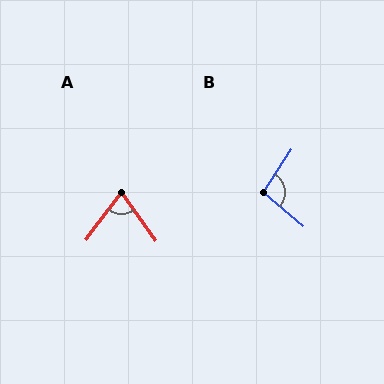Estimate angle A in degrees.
Approximately 72 degrees.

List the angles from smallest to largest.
A (72°), B (97°).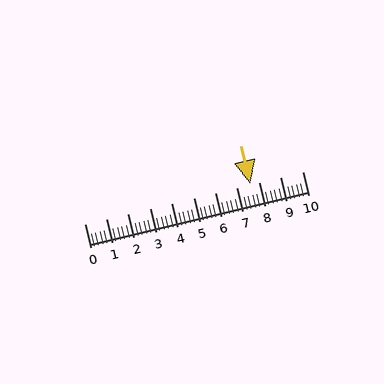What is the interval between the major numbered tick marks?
The major tick marks are spaced 1 units apart.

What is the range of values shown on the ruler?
The ruler shows values from 0 to 10.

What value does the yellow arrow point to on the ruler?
The yellow arrow points to approximately 7.6.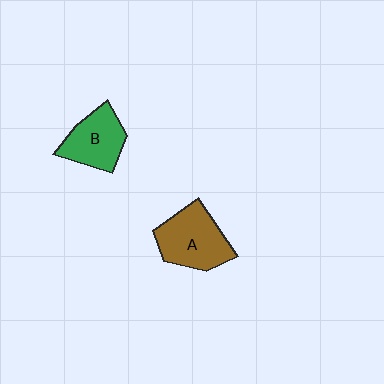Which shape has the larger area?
Shape A (brown).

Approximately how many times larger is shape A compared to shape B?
Approximately 1.3 times.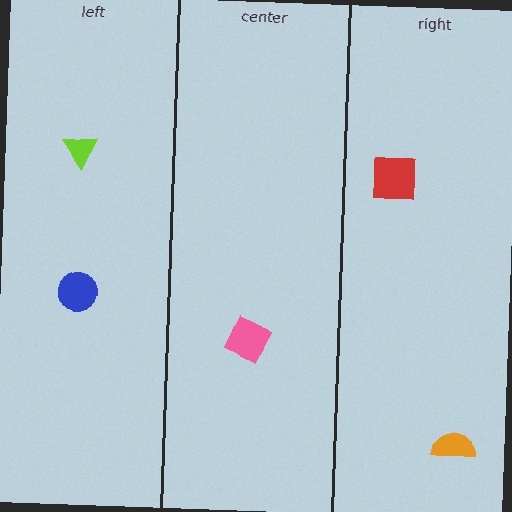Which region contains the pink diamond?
The center region.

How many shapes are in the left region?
2.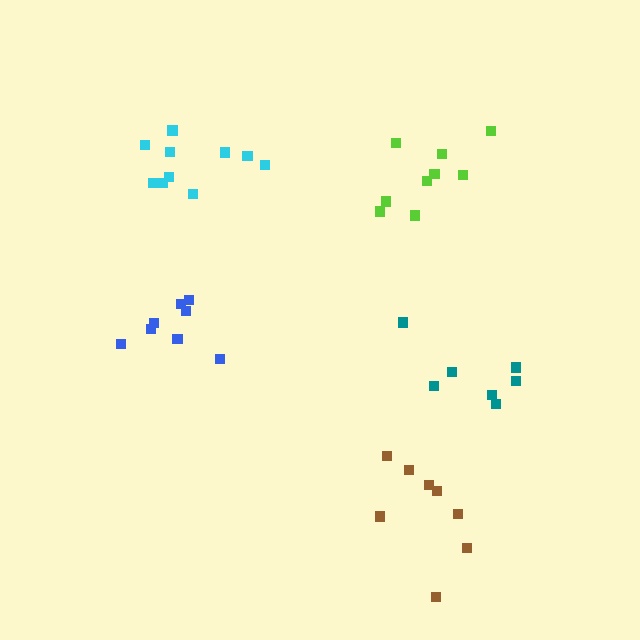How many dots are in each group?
Group 1: 8 dots, Group 2: 7 dots, Group 3: 10 dots, Group 4: 9 dots, Group 5: 8 dots (42 total).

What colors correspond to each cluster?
The clusters are colored: blue, teal, cyan, lime, brown.